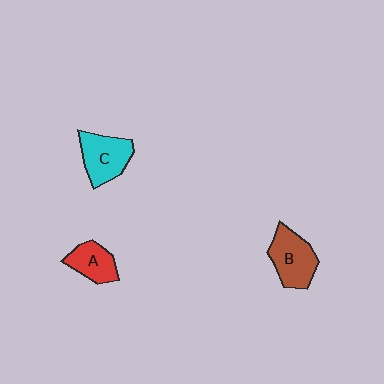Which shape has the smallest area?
Shape A (red).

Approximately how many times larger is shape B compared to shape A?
Approximately 1.4 times.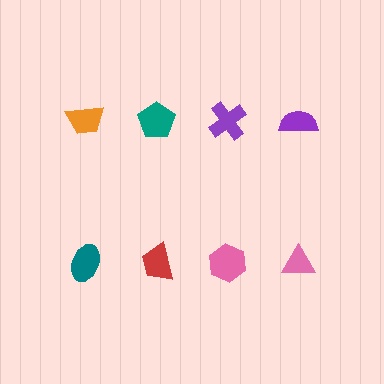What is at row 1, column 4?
A purple semicircle.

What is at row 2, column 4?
A pink triangle.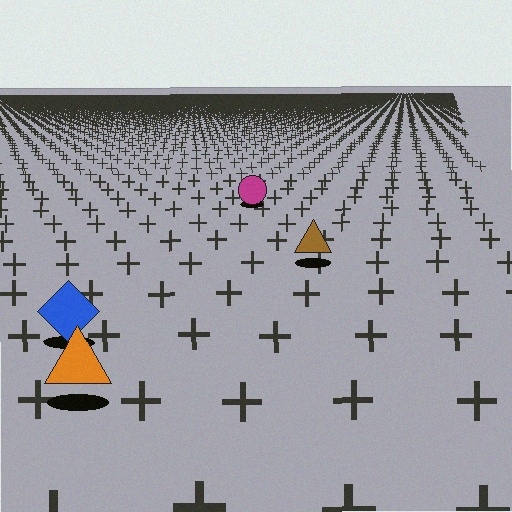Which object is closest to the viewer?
The orange triangle is closest. The texture marks near it are larger and more spread out.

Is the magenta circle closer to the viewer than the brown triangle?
No. The brown triangle is closer — you can tell from the texture gradient: the ground texture is coarser near it.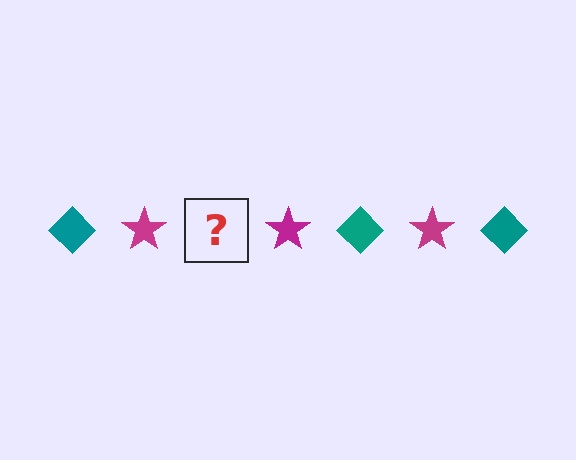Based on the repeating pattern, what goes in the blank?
The blank should be a teal diamond.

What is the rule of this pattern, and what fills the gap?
The rule is that the pattern alternates between teal diamond and magenta star. The gap should be filled with a teal diamond.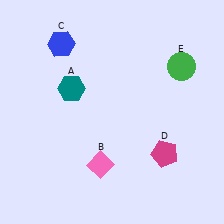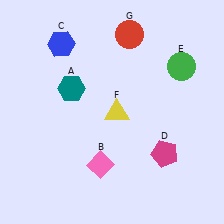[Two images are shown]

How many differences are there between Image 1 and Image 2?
There are 2 differences between the two images.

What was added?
A yellow triangle (F), a red circle (G) were added in Image 2.